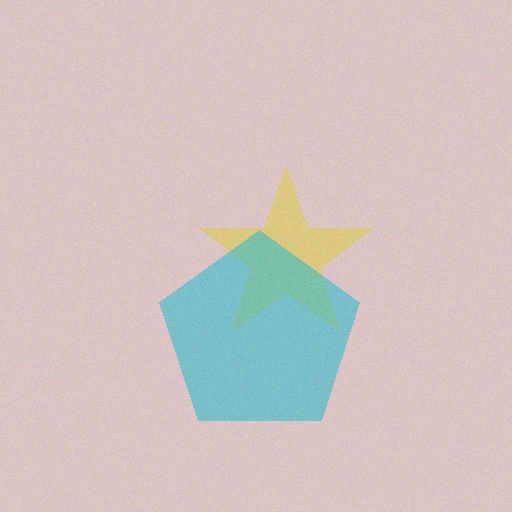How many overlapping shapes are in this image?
There are 2 overlapping shapes in the image.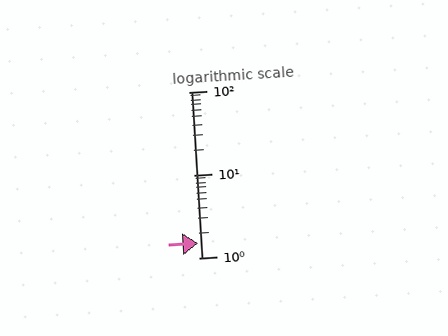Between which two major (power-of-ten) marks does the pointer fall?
The pointer is between 1 and 10.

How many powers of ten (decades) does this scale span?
The scale spans 2 decades, from 1 to 100.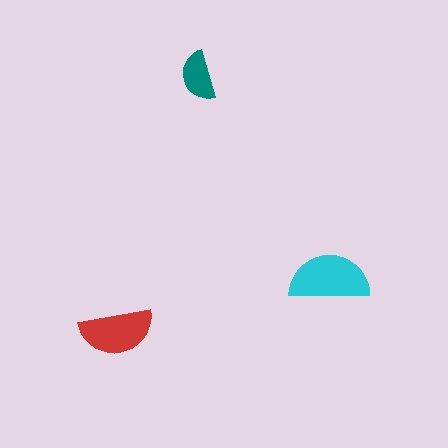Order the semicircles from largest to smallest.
the cyan one, the red one, the teal one.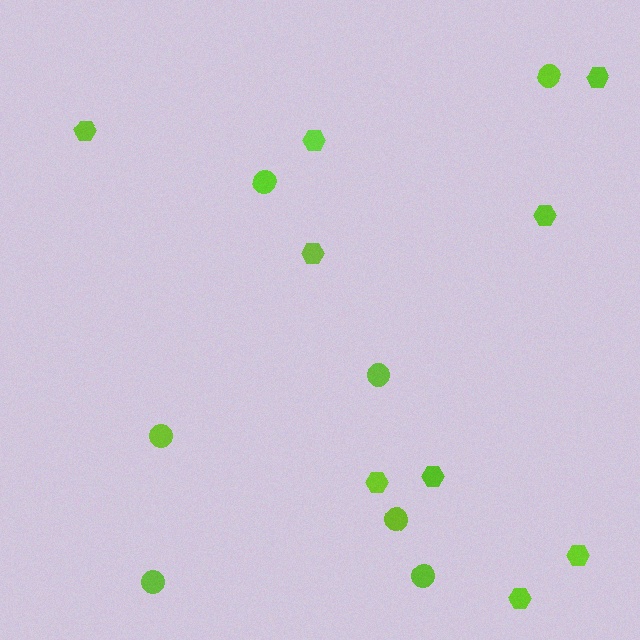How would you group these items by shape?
There are 2 groups: one group of hexagons (9) and one group of circles (7).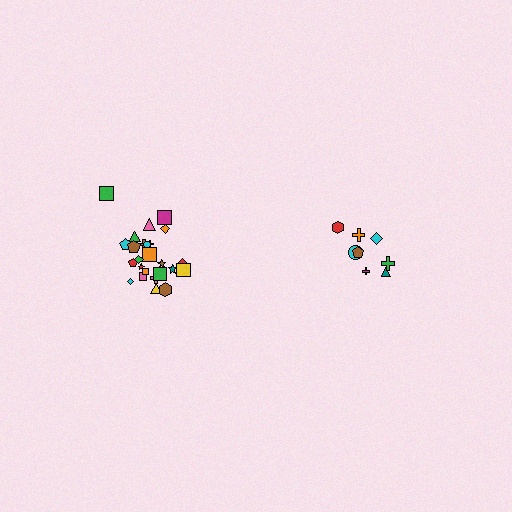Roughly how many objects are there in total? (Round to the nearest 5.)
Roughly 35 objects in total.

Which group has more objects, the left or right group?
The left group.